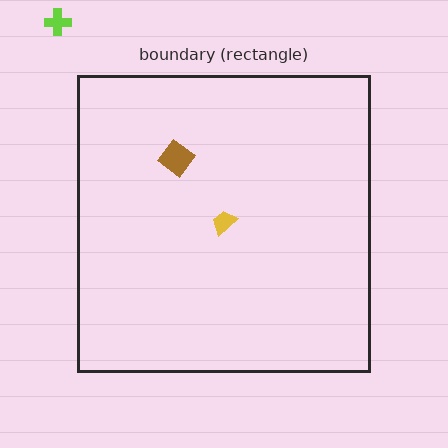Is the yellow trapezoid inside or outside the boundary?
Inside.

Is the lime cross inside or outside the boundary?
Outside.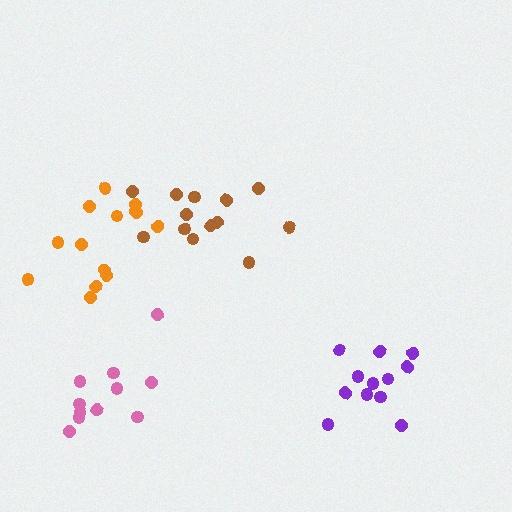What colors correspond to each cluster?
The clusters are colored: orange, brown, purple, pink.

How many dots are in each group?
Group 1: 14 dots, Group 2: 13 dots, Group 3: 12 dots, Group 4: 11 dots (50 total).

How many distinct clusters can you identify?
There are 4 distinct clusters.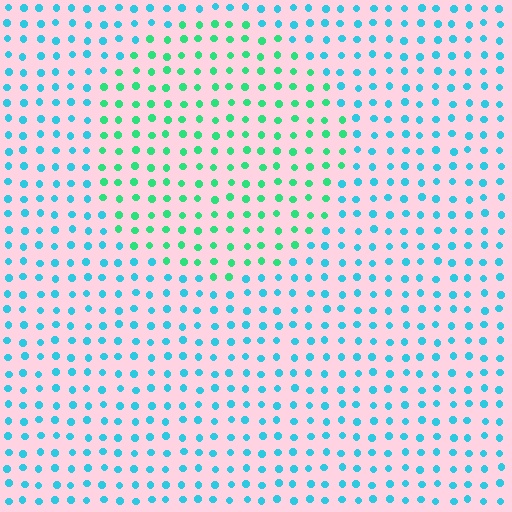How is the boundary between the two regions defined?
The boundary is defined purely by a slight shift in hue (about 41 degrees). Spacing, size, and orientation are identical on both sides.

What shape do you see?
I see a circle.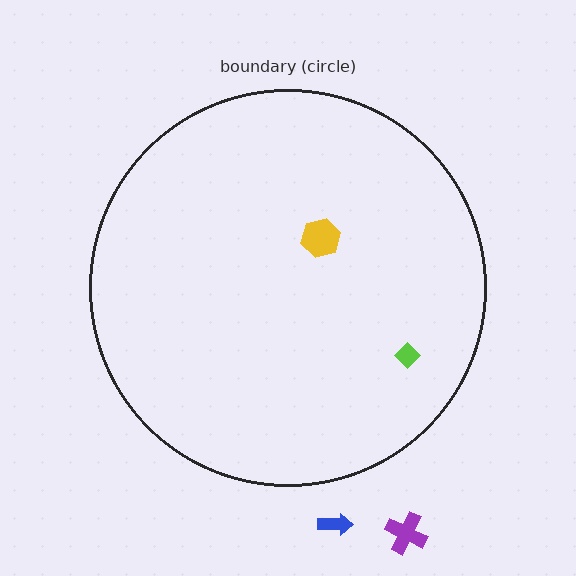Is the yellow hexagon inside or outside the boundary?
Inside.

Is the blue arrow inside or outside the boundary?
Outside.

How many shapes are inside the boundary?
2 inside, 2 outside.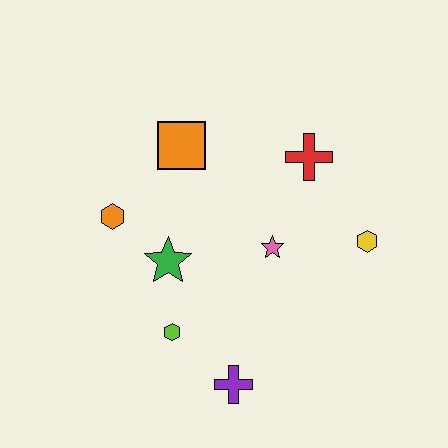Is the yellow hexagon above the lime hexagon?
Yes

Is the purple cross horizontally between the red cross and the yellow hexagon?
No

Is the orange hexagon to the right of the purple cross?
No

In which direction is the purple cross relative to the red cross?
The purple cross is below the red cross.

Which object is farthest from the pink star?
The orange hexagon is farthest from the pink star.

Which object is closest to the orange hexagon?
The green star is closest to the orange hexagon.